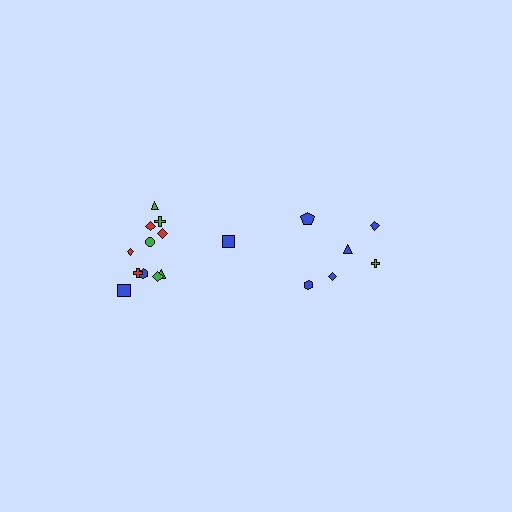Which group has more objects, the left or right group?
The left group.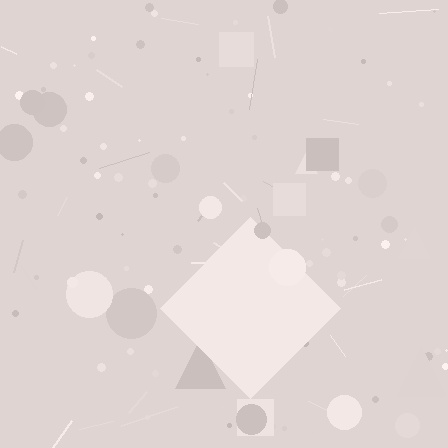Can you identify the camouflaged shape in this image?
The camouflaged shape is a diamond.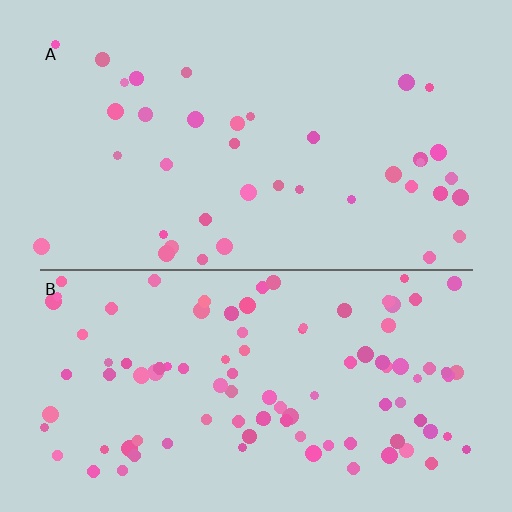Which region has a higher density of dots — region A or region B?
B (the bottom).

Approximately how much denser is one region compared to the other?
Approximately 2.5× — region B over region A.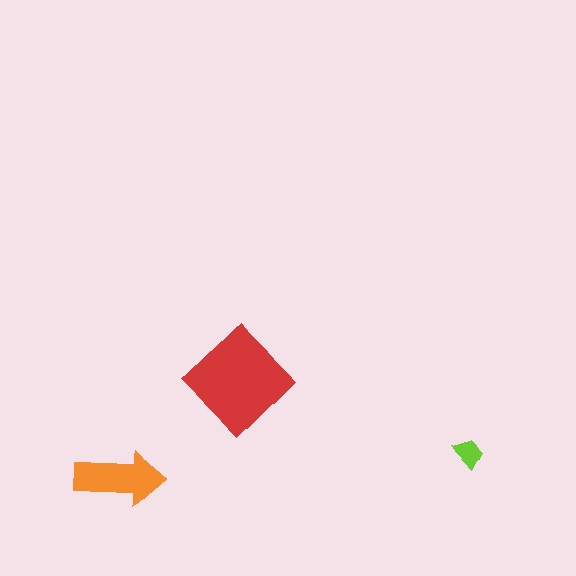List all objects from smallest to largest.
The lime trapezoid, the orange arrow, the red diamond.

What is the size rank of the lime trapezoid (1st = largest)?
3rd.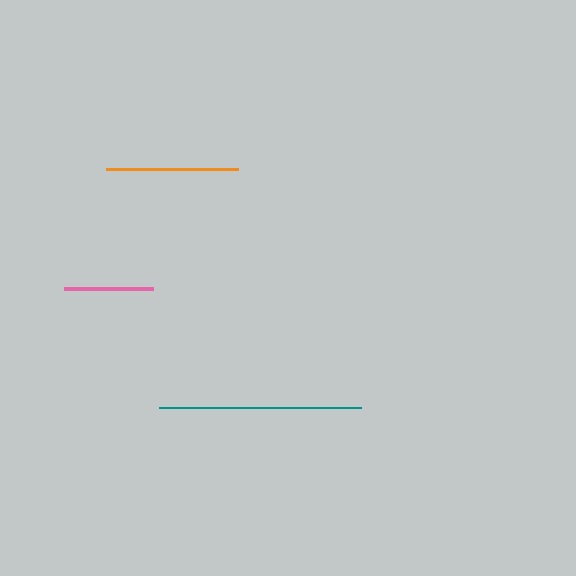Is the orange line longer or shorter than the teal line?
The teal line is longer than the orange line.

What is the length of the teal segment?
The teal segment is approximately 202 pixels long.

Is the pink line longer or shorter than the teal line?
The teal line is longer than the pink line.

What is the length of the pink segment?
The pink segment is approximately 89 pixels long.